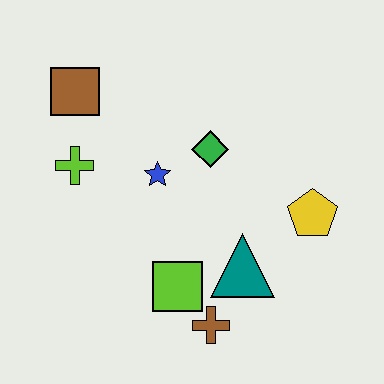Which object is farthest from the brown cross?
The brown square is farthest from the brown cross.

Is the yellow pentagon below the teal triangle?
No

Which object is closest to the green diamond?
The blue star is closest to the green diamond.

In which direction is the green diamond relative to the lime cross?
The green diamond is to the right of the lime cross.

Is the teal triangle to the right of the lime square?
Yes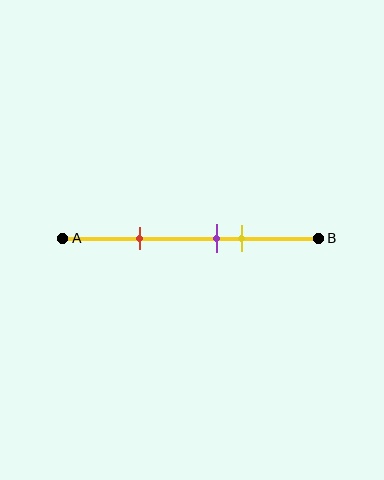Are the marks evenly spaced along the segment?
No, the marks are not evenly spaced.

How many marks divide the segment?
There are 3 marks dividing the segment.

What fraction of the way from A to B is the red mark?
The red mark is approximately 30% (0.3) of the way from A to B.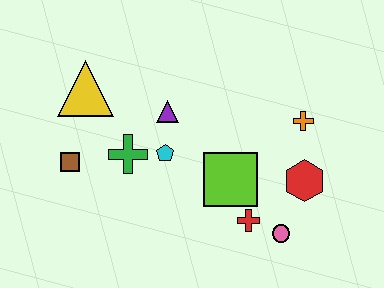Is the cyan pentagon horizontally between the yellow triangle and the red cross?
Yes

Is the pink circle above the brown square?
No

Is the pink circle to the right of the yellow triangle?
Yes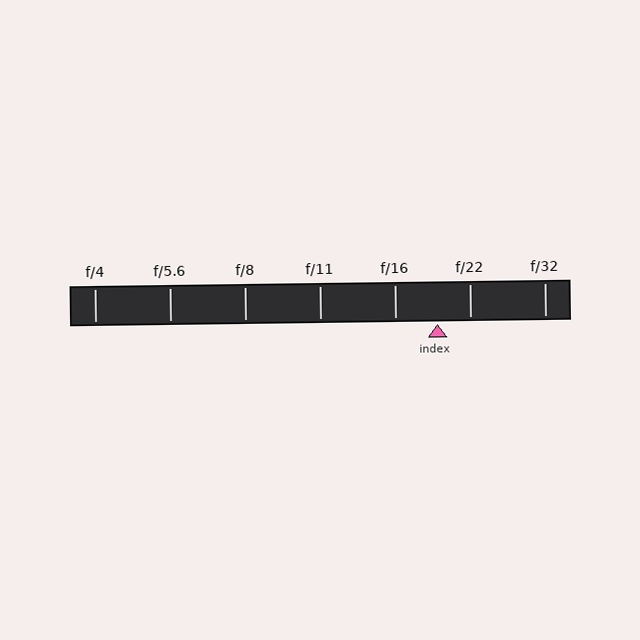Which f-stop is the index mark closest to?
The index mark is closest to f/22.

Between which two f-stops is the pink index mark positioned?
The index mark is between f/16 and f/22.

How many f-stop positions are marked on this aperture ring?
There are 7 f-stop positions marked.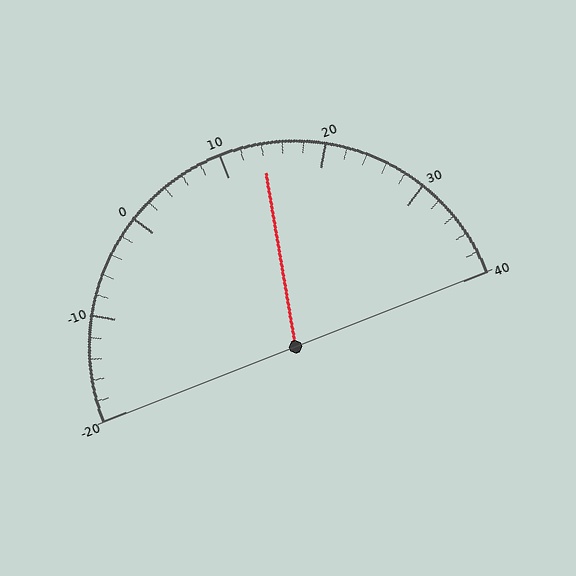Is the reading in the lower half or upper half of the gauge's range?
The reading is in the upper half of the range (-20 to 40).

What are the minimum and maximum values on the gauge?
The gauge ranges from -20 to 40.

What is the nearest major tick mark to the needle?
The nearest major tick mark is 10.